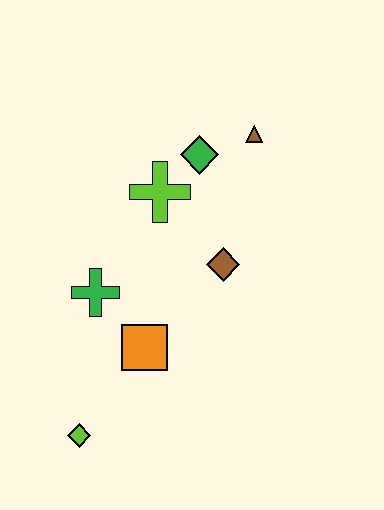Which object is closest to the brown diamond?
The lime cross is closest to the brown diamond.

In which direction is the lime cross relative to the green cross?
The lime cross is above the green cross.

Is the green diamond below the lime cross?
No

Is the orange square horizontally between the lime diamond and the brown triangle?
Yes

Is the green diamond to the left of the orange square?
No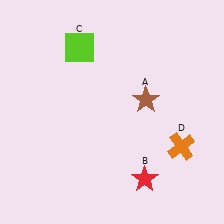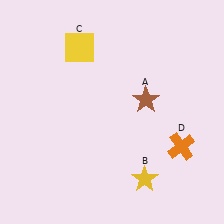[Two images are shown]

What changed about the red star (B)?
In Image 1, B is red. In Image 2, it changed to yellow.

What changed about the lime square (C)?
In Image 1, C is lime. In Image 2, it changed to yellow.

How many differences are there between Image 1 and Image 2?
There are 2 differences between the two images.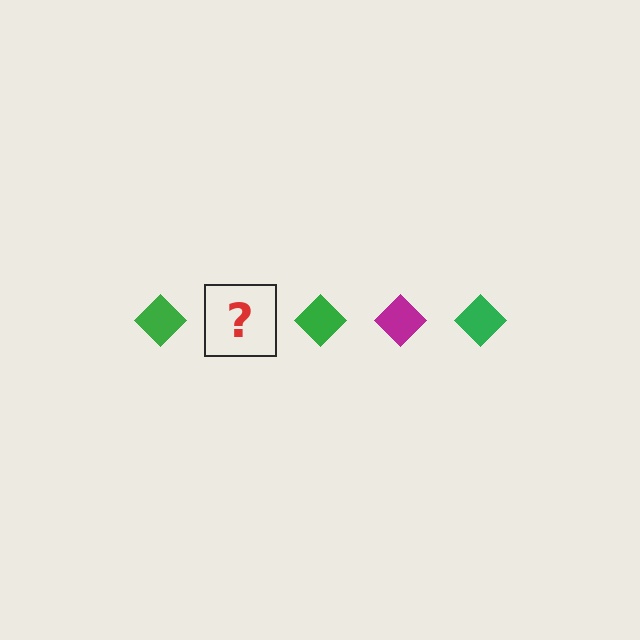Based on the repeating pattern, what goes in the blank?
The blank should be a magenta diamond.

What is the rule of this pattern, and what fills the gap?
The rule is that the pattern cycles through green, magenta diamonds. The gap should be filled with a magenta diamond.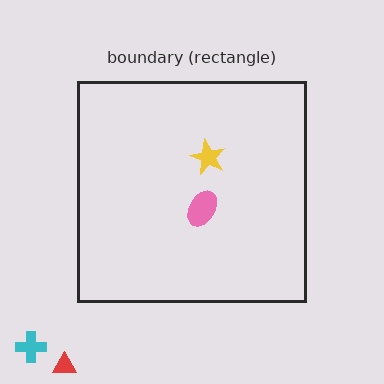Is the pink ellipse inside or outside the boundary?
Inside.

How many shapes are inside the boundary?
2 inside, 2 outside.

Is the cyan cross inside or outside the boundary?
Outside.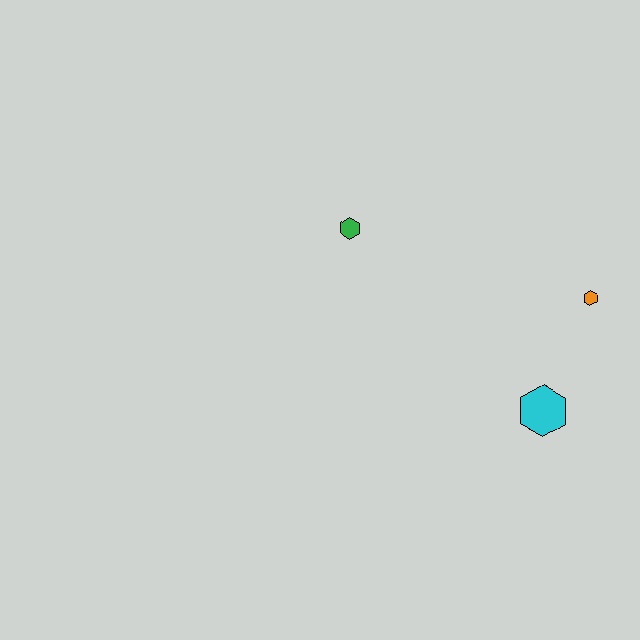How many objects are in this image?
There are 3 objects.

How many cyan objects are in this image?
There is 1 cyan object.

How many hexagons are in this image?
There are 3 hexagons.